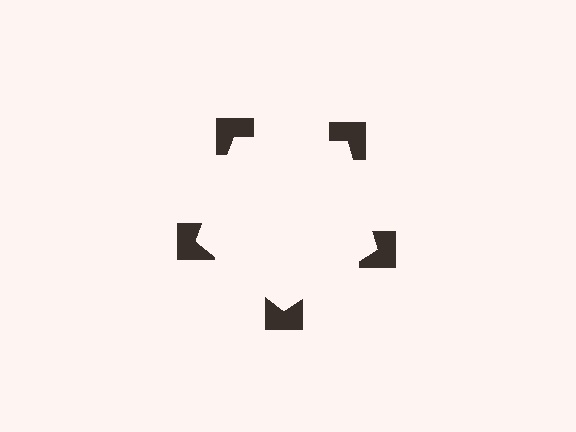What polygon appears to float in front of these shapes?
An illusory pentagon — its edges are inferred from the aligned wedge cuts in the notched squares, not physically drawn.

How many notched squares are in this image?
There are 5 — one at each vertex of the illusory pentagon.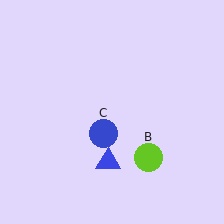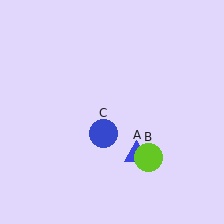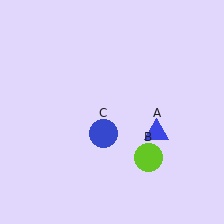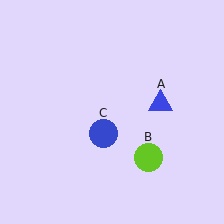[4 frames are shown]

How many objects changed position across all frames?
1 object changed position: blue triangle (object A).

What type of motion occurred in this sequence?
The blue triangle (object A) rotated counterclockwise around the center of the scene.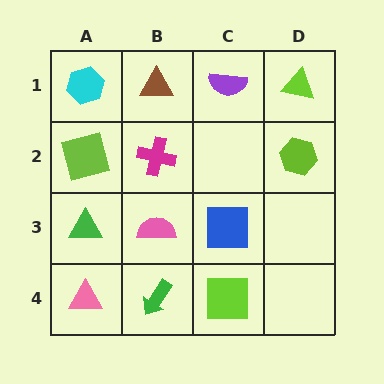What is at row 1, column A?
A cyan hexagon.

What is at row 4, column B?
A green arrow.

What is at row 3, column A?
A green triangle.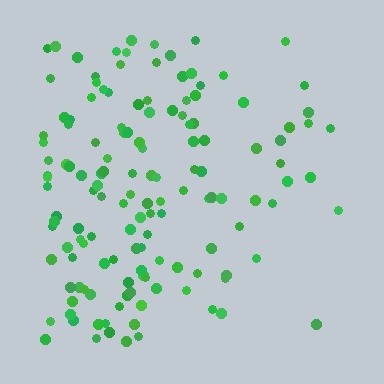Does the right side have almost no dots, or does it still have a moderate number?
Still a moderate number, just noticeably fewer than the left.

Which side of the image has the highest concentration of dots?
The left.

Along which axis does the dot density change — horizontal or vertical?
Horizontal.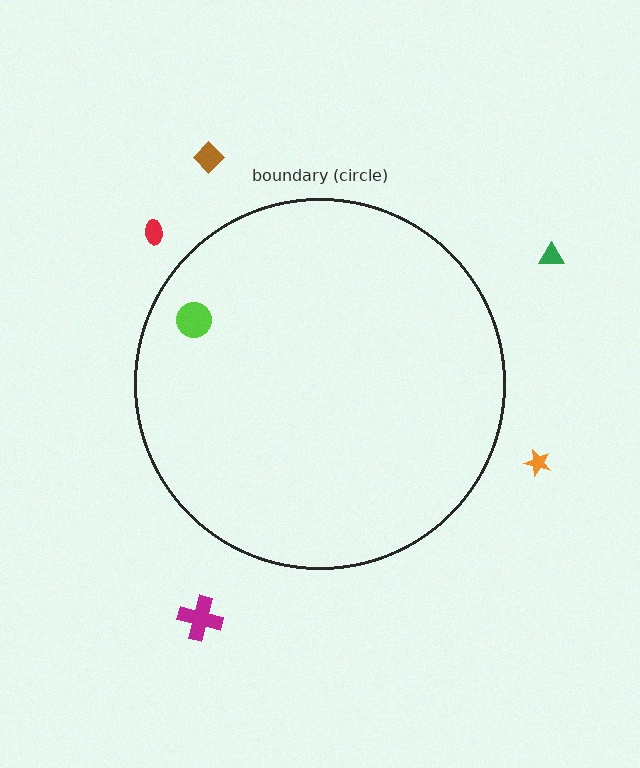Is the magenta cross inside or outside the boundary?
Outside.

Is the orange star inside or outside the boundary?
Outside.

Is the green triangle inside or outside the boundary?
Outside.